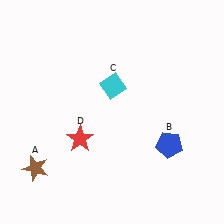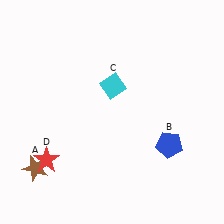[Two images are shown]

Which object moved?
The red star (D) moved left.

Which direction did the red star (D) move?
The red star (D) moved left.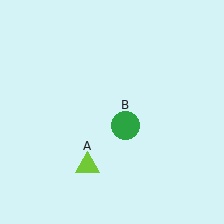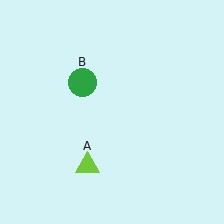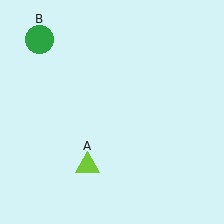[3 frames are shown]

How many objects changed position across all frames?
1 object changed position: green circle (object B).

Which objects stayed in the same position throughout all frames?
Lime triangle (object A) remained stationary.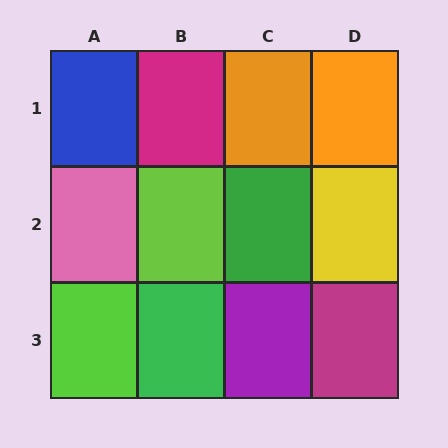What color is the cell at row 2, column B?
Lime.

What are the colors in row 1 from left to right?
Blue, magenta, orange, orange.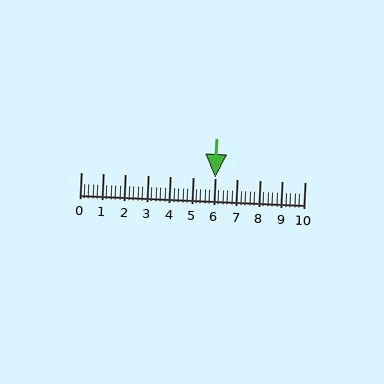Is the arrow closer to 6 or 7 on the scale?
The arrow is closer to 6.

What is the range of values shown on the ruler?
The ruler shows values from 0 to 10.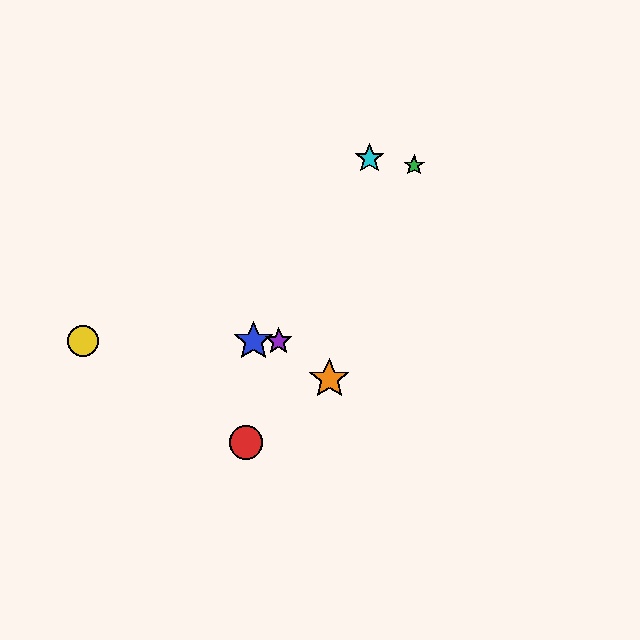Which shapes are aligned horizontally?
The blue star, the yellow circle, the purple star are aligned horizontally.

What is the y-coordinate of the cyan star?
The cyan star is at y≈158.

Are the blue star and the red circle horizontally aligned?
No, the blue star is at y≈341 and the red circle is at y≈442.